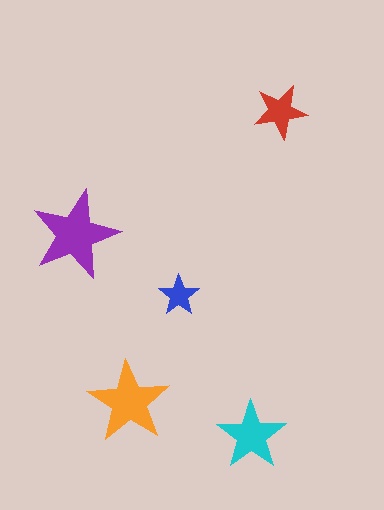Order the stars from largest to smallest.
the purple one, the orange one, the cyan one, the red one, the blue one.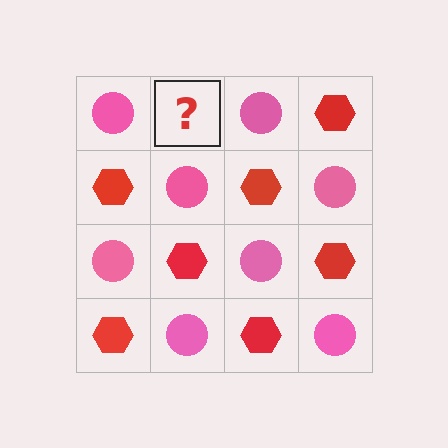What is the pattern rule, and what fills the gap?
The rule is that it alternates pink circle and red hexagon in a checkerboard pattern. The gap should be filled with a red hexagon.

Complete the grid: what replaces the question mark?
The question mark should be replaced with a red hexagon.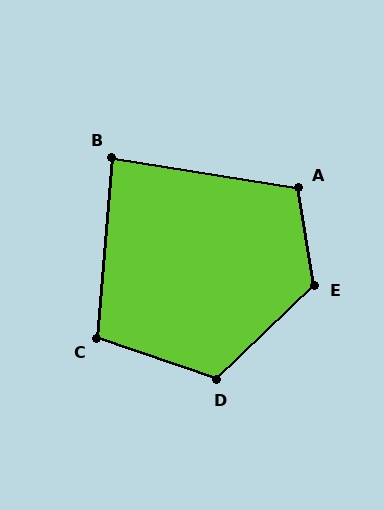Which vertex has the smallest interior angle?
B, at approximately 86 degrees.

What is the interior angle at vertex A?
Approximately 108 degrees (obtuse).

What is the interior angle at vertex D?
Approximately 118 degrees (obtuse).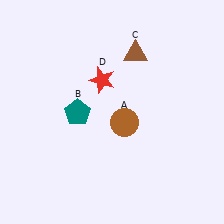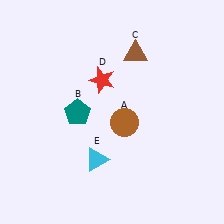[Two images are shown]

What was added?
A cyan triangle (E) was added in Image 2.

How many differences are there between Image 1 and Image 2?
There is 1 difference between the two images.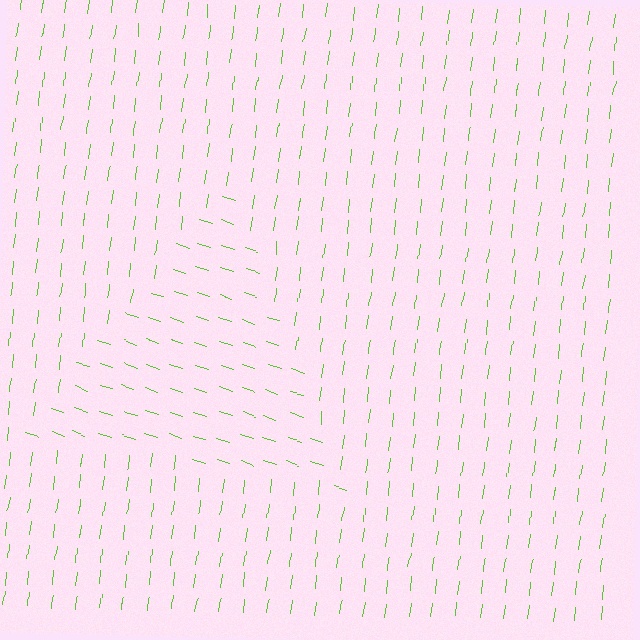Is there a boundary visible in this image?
Yes, there is a texture boundary formed by a change in line orientation.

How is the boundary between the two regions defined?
The boundary is defined purely by a change in line orientation (approximately 78 degrees difference). All lines are the same color and thickness.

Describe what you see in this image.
The image is filled with small lime line segments. A triangle region in the image has lines oriented differently from the surrounding lines, creating a visible texture boundary.